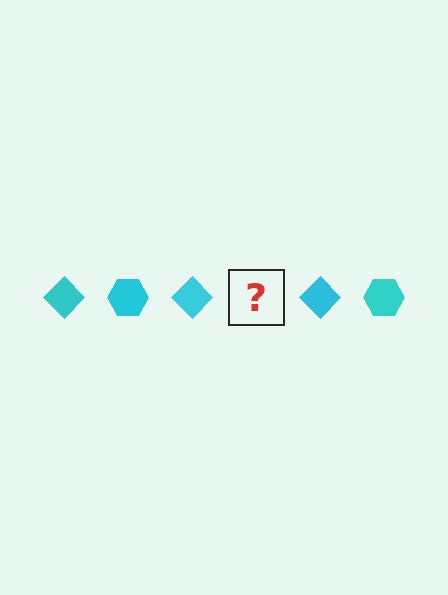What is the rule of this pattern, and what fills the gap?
The rule is that the pattern cycles through diamond, hexagon shapes in cyan. The gap should be filled with a cyan hexagon.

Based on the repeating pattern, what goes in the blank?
The blank should be a cyan hexagon.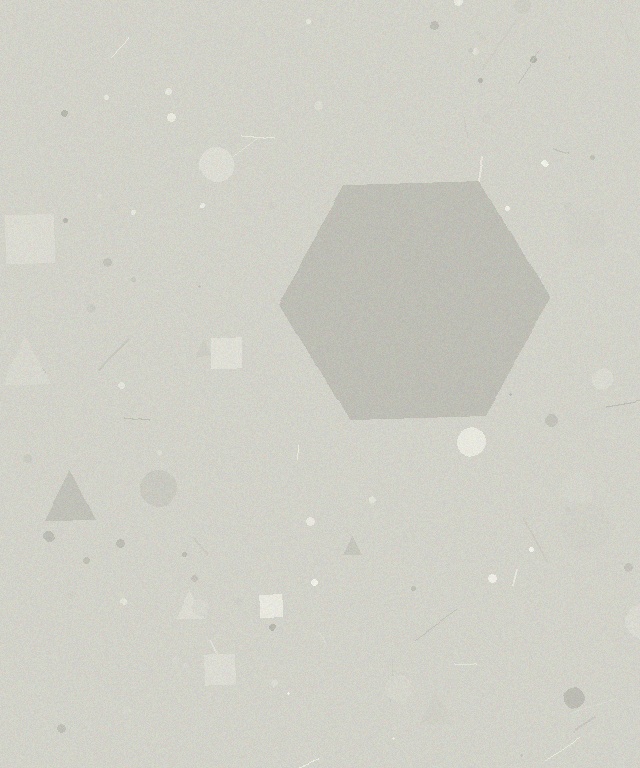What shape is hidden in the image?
A hexagon is hidden in the image.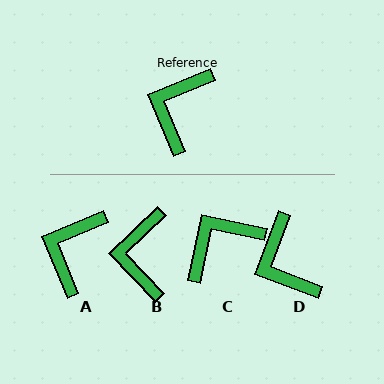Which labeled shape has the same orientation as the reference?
A.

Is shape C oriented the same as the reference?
No, it is off by about 34 degrees.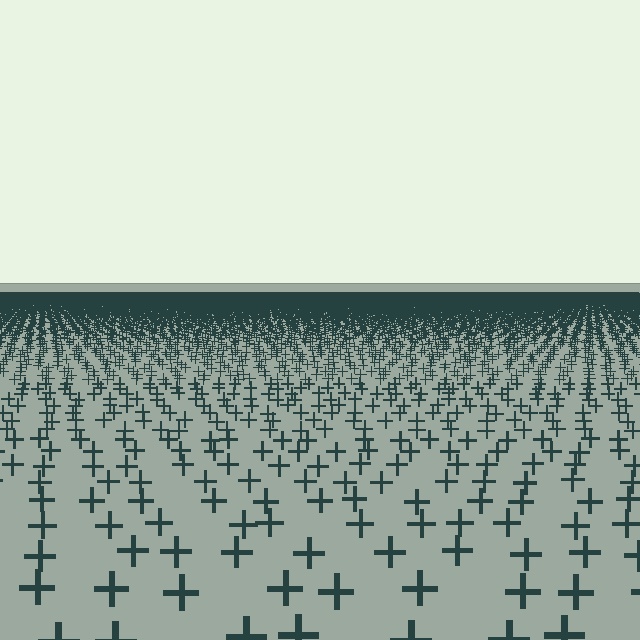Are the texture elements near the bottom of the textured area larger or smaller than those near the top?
Larger. Near the bottom, elements are closer to the viewer and appear at a bigger on-screen size.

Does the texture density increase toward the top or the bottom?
Density increases toward the top.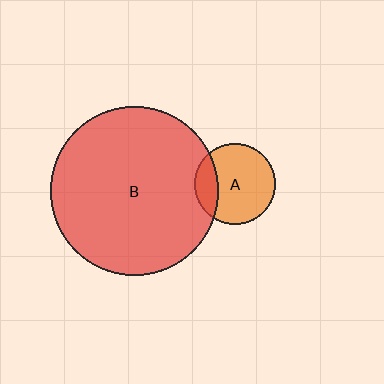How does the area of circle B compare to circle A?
Approximately 4.3 times.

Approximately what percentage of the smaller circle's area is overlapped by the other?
Approximately 20%.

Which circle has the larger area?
Circle B (red).